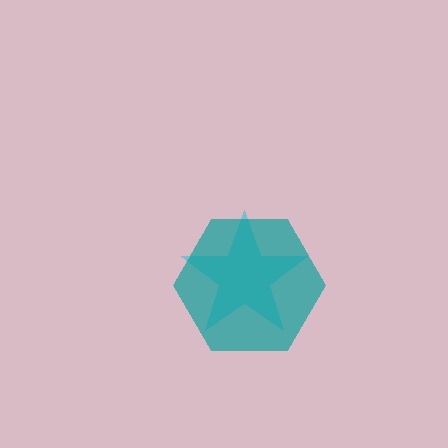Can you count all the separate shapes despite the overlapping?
Yes, there are 2 separate shapes.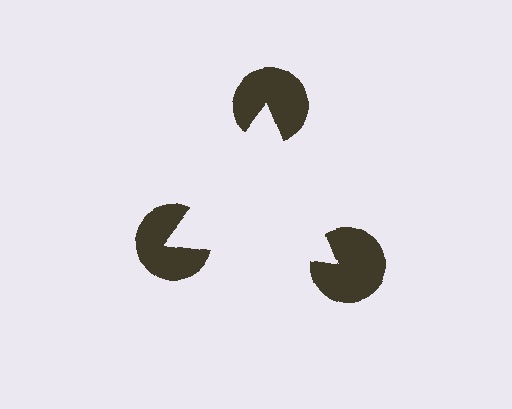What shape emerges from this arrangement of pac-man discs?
An illusory triangle — its edges are inferred from the aligned wedge cuts in the pac-man discs, not physically drawn.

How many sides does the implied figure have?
3 sides.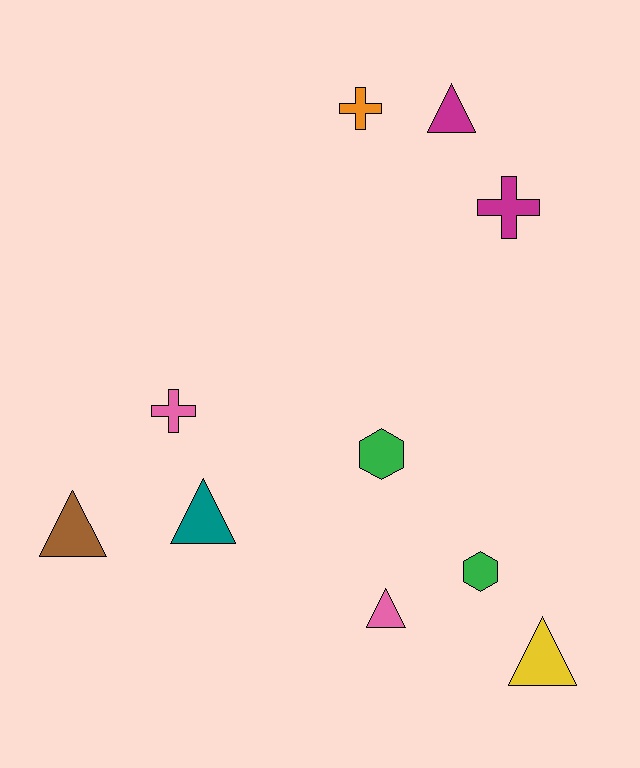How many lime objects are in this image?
There are no lime objects.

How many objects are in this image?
There are 10 objects.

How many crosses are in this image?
There are 3 crosses.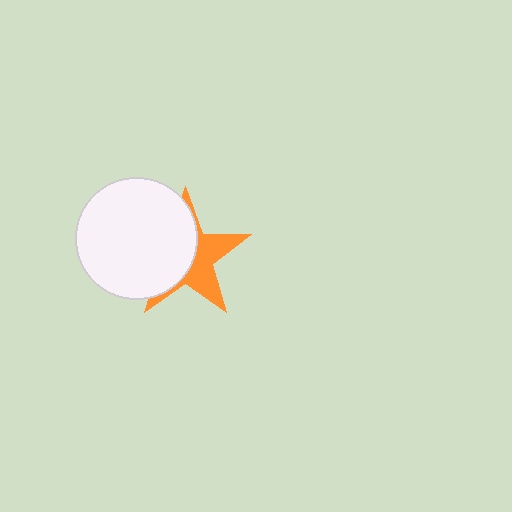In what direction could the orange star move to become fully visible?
The orange star could move right. That would shift it out from behind the white circle entirely.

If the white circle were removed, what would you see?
You would see the complete orange star.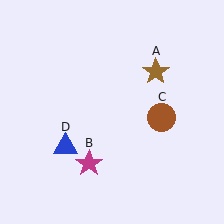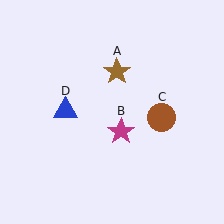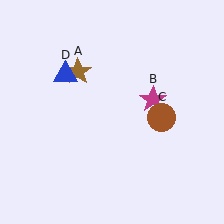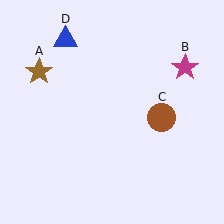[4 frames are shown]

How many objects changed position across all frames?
3 objects changed position: brown star (object A), magenta star (object B), blue triangle (object D).